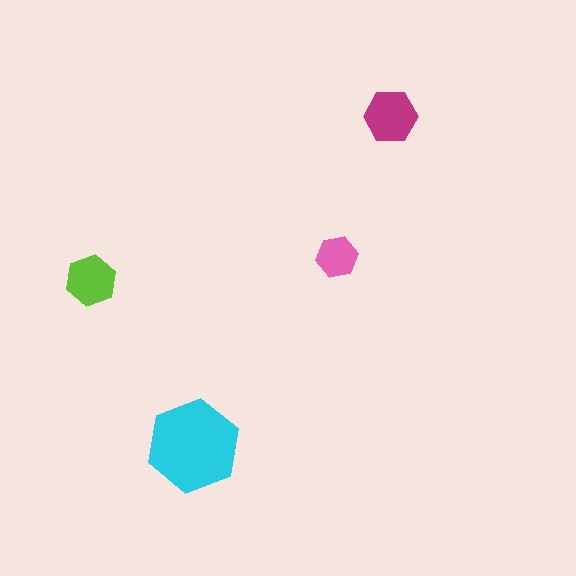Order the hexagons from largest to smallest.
the cyan one, the magenta one, the lime one, the pink one.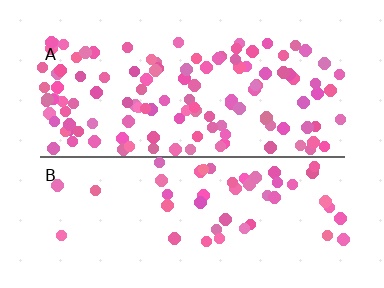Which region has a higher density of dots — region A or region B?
A (the top).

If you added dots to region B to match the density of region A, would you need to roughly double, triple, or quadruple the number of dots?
Approximately double.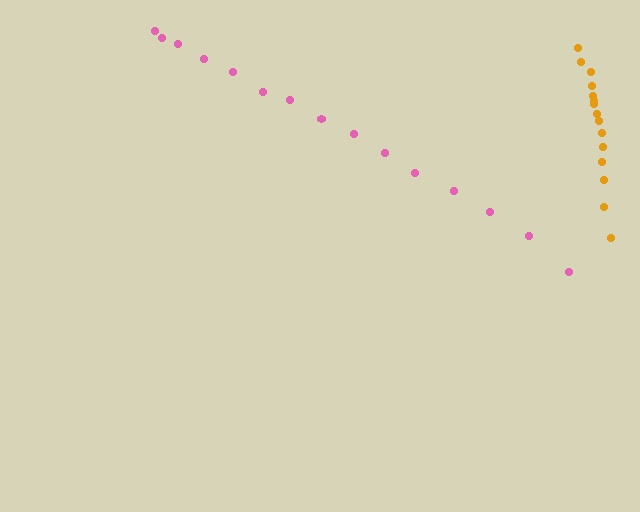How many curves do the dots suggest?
There are 2 distinct paths.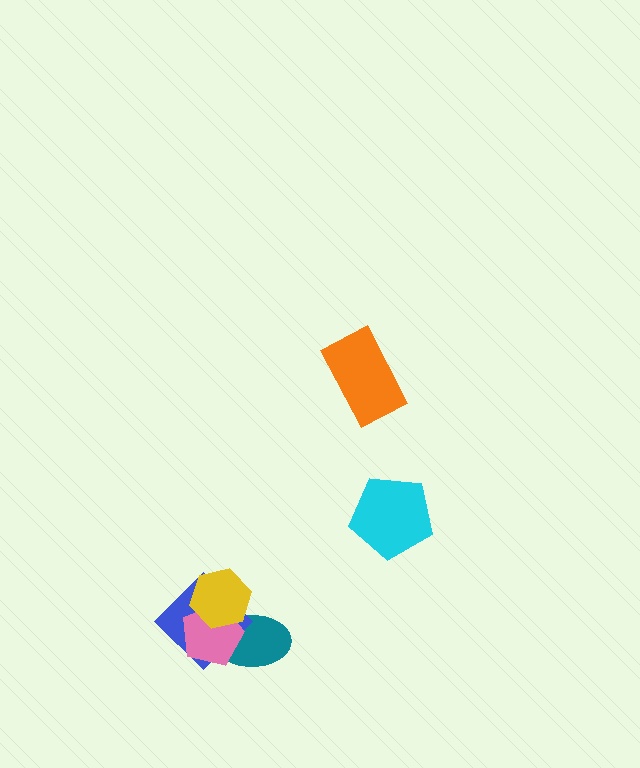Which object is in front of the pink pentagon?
The yellow hexagon is in front of the pink pentagon.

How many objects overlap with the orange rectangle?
0 objects overlap with the orange rectangle.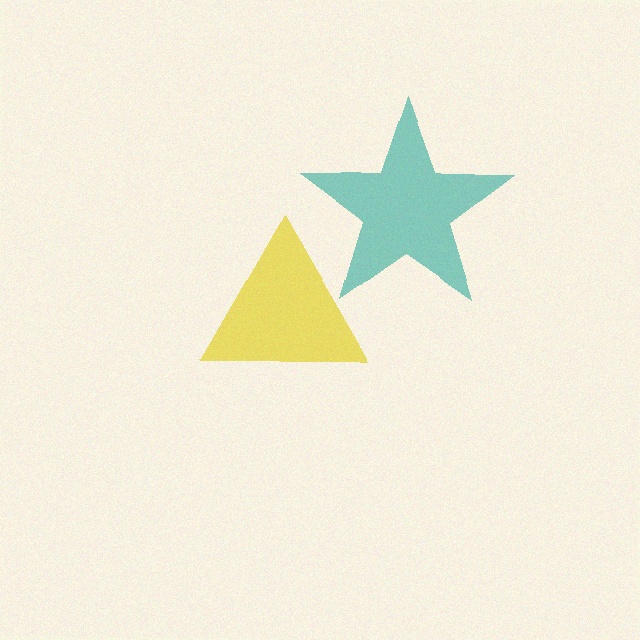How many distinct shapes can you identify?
There are 2 distinct shapes: a yellow triangle, a teal star.